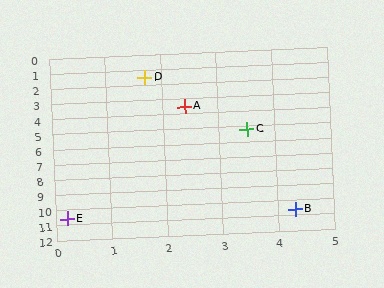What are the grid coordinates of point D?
Point D is at approximately (1.7, 1.5).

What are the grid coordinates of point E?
Point E is at approximately (0.2, 10.6).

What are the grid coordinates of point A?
Point A is at approximately (2.4, 3.5).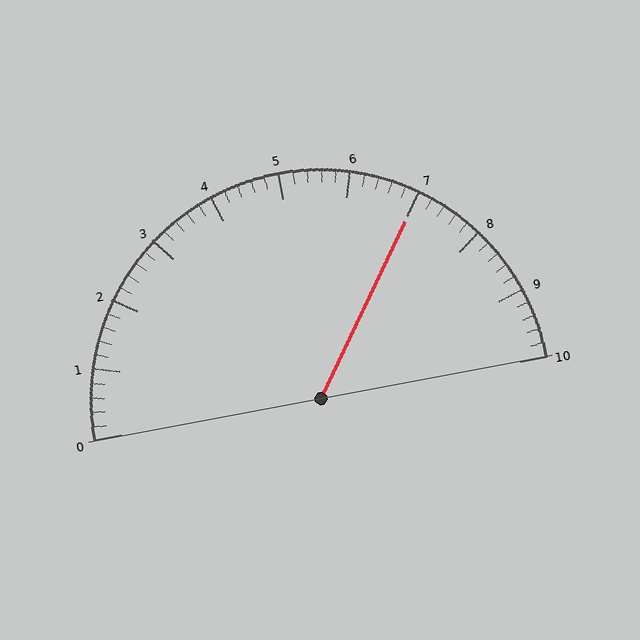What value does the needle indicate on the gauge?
The needle indicates approximately 7.0.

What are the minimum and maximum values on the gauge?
The gauge ranges from 0 to 10.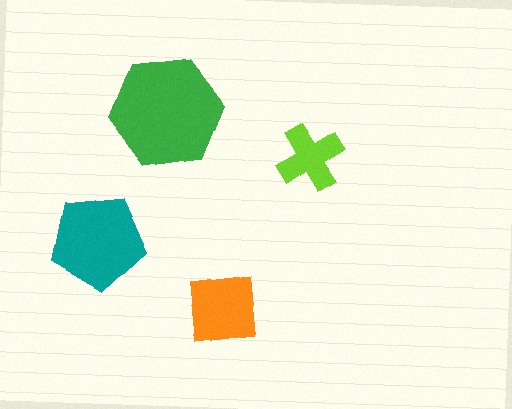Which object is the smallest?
The lime cross.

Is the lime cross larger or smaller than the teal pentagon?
Smaller.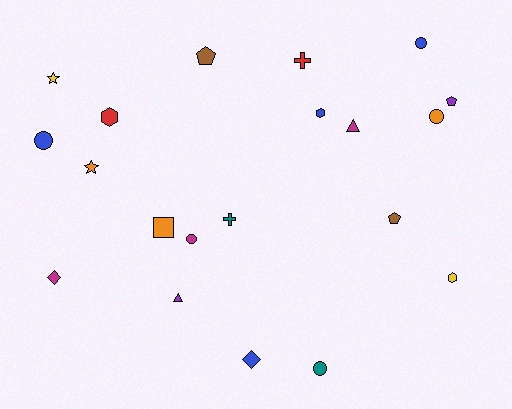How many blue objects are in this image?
There are 4 blue objects.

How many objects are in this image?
There are 20 objects.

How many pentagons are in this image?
There are 3 pentagons.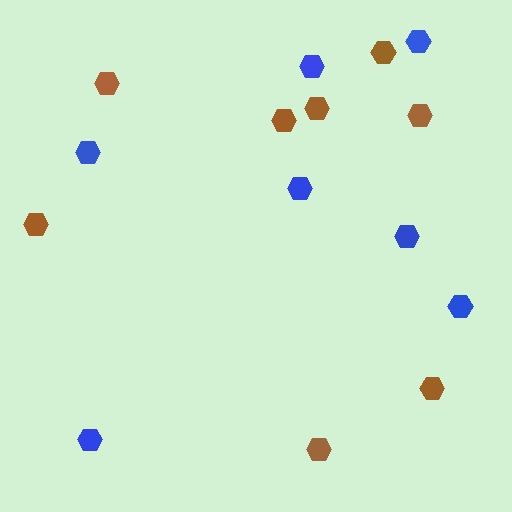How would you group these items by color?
There are 2 groups: one group of brown hexagons (8) and one group of blue hexagons (7).